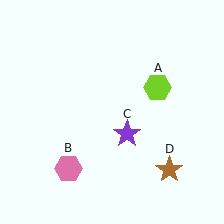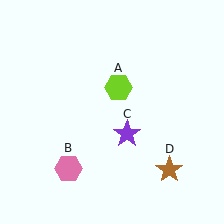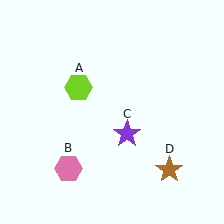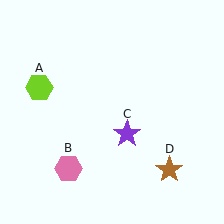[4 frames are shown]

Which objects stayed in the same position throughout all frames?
Pink hexagon (object B) and purple star (object C) and brown star (object D) remained stationary.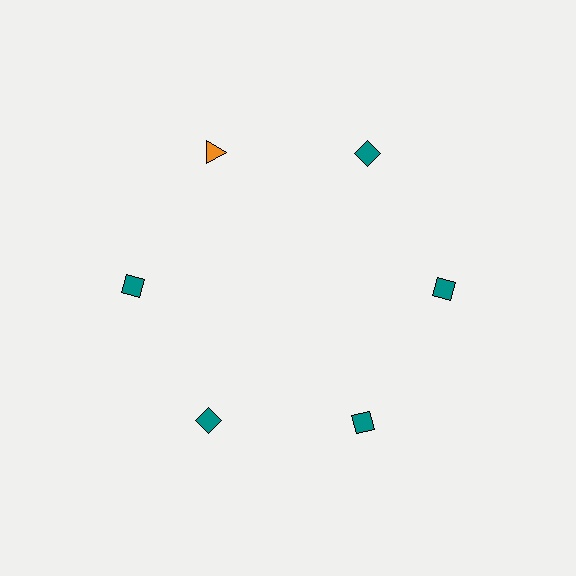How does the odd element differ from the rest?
It differs in both color (orange instead of teal) and shape (triangle instead of diamond).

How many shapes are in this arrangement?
There are 6 shapes arranged in a ring pattern.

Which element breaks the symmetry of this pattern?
The orange triangle at roughly the 11 o'clock position breaks the symmetry. All other shapes are teal diamonds.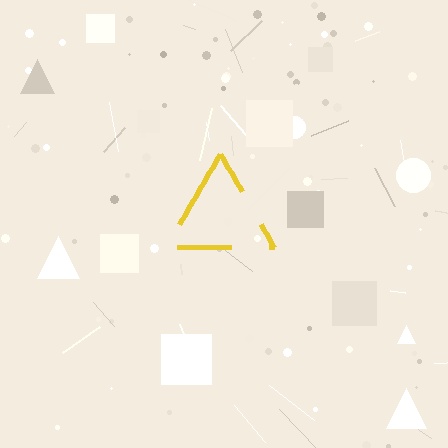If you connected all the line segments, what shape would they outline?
They would outline a triangle.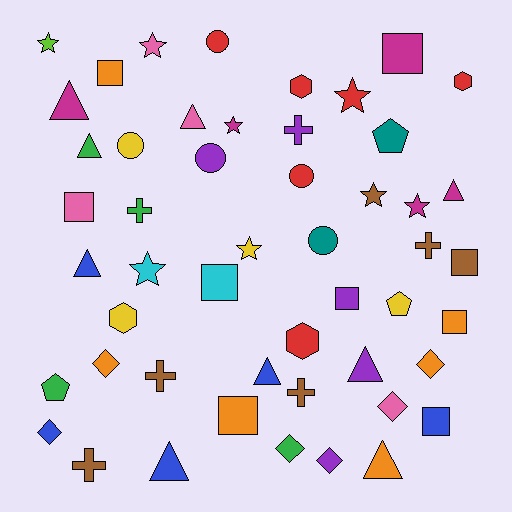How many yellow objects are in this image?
There are 4 yellow objects.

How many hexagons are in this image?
There are 4 hexagons.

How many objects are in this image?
There are 50 objects.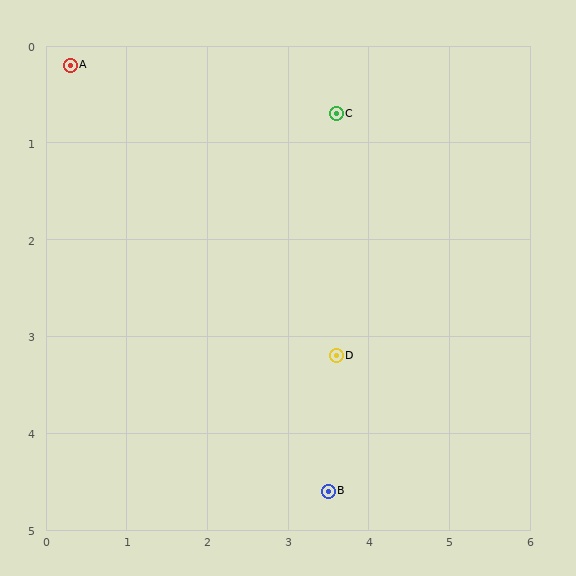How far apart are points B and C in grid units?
Points B and C are about 3.9 grid units apart.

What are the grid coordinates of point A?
Point A is at approximately (0.3, 0.2).